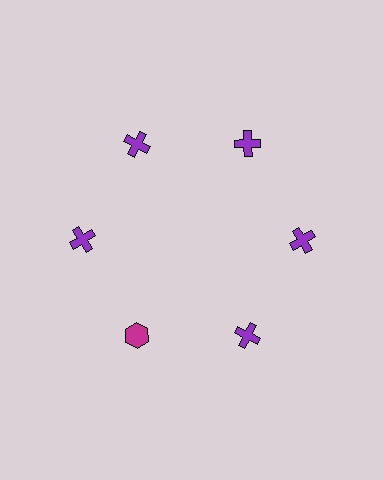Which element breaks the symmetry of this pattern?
The magenta hexagon at roughly the 7 o'clock position breaks the symmetry. All other shapes are purple crosses.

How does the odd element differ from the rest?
It differs in both color (magenta instead of purple) and shape (hexagon instead of cross).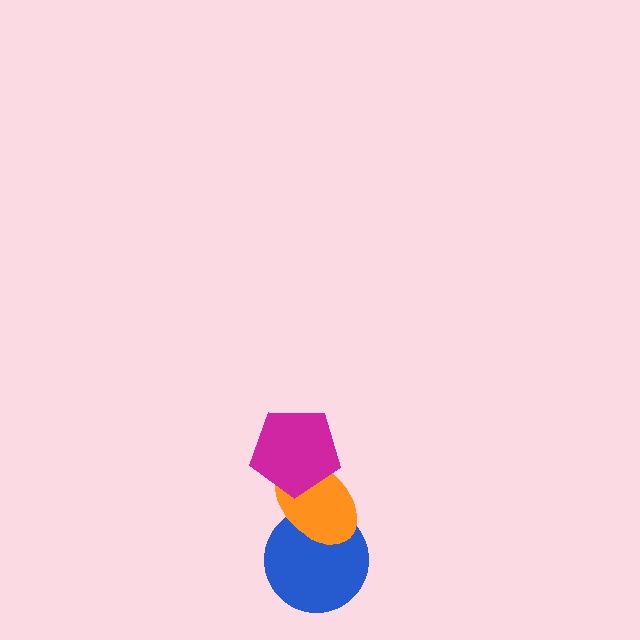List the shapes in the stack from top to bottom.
From top to bottom: the magenta pentagon, the orange ellipse, the blue circle.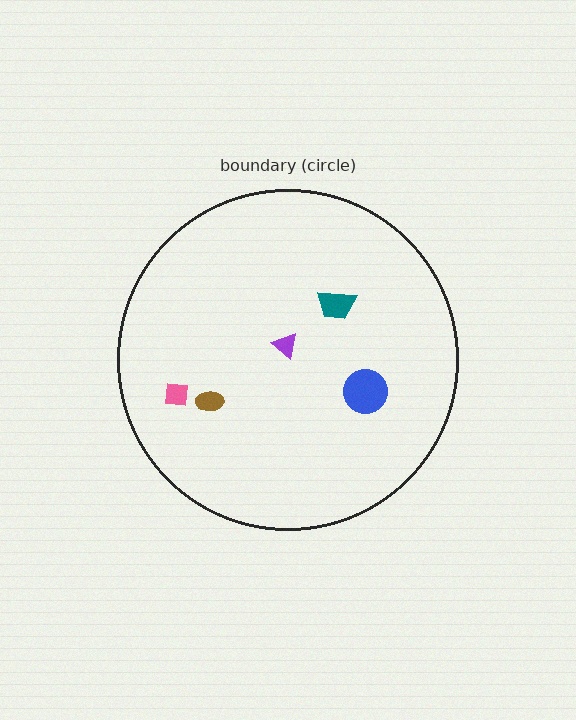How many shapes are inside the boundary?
5 inside, 0 outside.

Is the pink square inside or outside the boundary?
Inside.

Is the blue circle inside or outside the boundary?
Inside.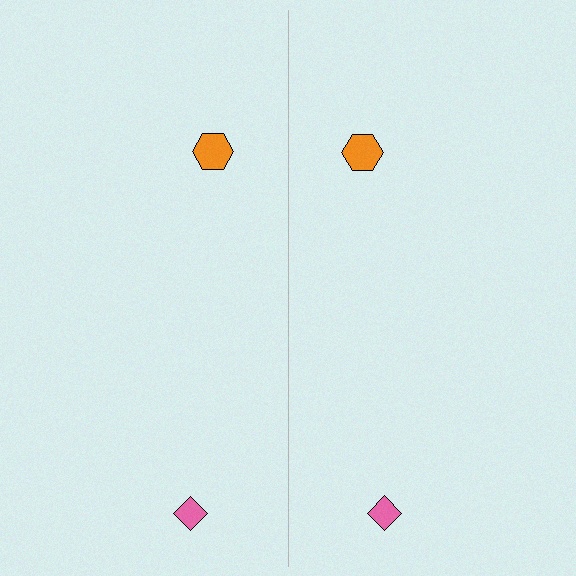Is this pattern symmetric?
Yes, this pattern has bilateral (reflection) symmetry.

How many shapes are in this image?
There are 4 shapes in this image.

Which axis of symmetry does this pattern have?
The pattern has a vertical axis of symmetry running through the center of the image.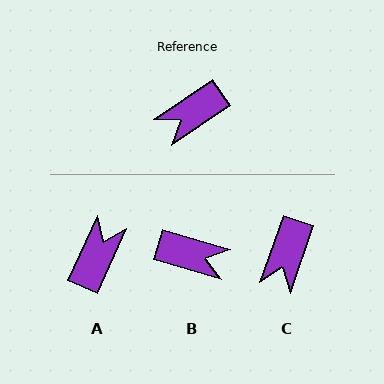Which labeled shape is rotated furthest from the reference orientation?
A, about 149 degrees away.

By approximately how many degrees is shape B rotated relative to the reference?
Approximately 129 degrees counter-clockwise.